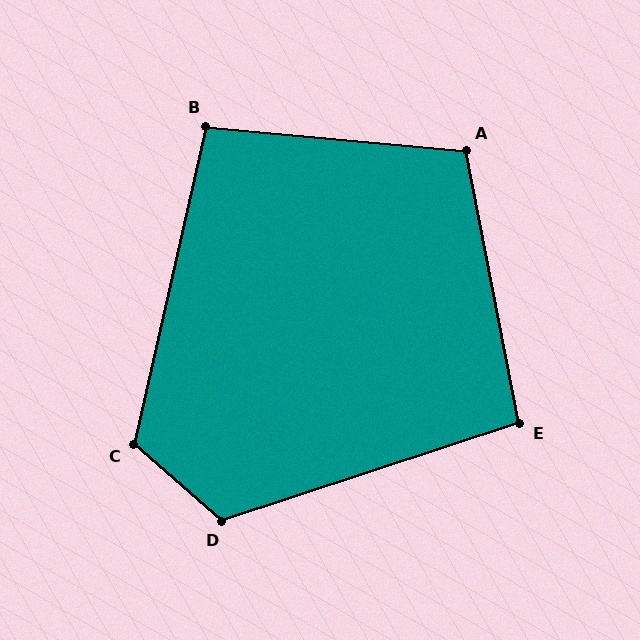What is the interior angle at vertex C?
Approximately 118 degrees (obtuse).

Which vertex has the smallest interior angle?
E, at approximately 97 degrees.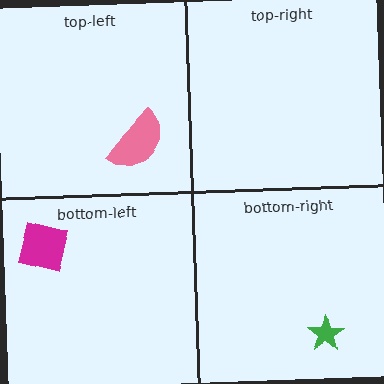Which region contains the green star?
The bottom-right region.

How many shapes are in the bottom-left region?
1.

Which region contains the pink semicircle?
The top-left region.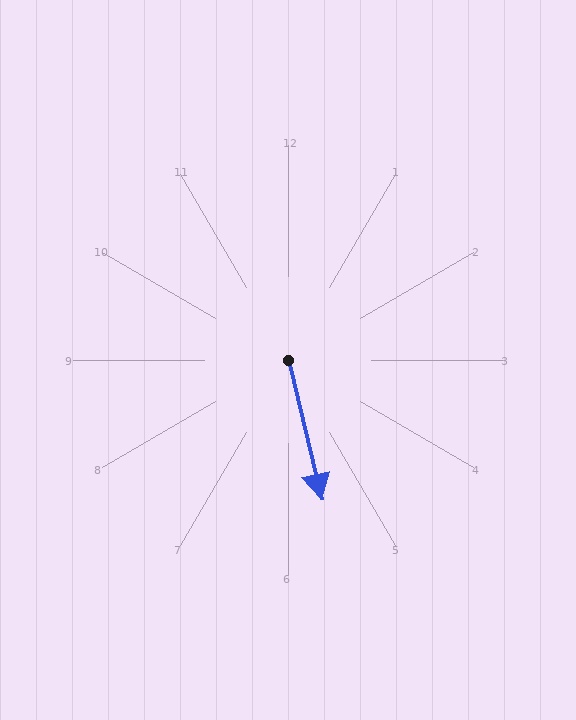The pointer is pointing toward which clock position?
Roughly 6 o'clock.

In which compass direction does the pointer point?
South.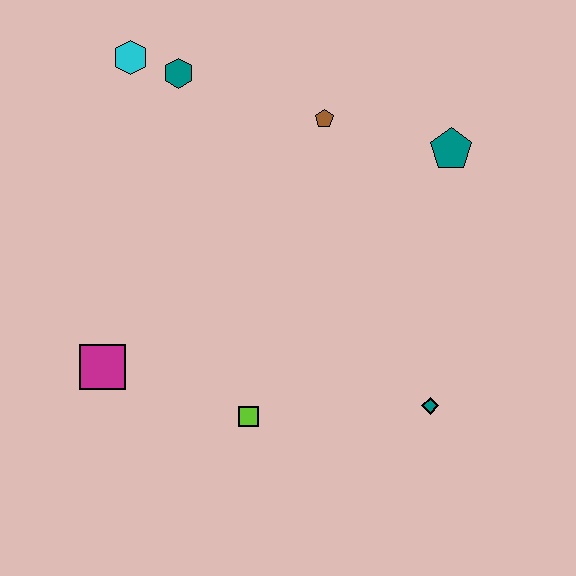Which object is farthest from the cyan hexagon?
The teal diamond is farthest from the cyan hexagon.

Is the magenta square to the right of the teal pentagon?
No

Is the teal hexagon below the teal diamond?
No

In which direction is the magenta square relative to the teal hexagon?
The magenta square is below the teal hexagon.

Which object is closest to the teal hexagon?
The cyan hexagon is closest to the teal hexagon.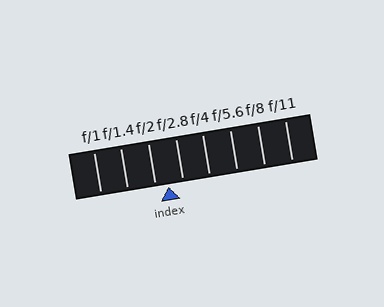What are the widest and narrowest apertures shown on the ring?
The widest aperture shown is f/1 and the narrowest is f/11.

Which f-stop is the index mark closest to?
The index mark is closest to f/2.